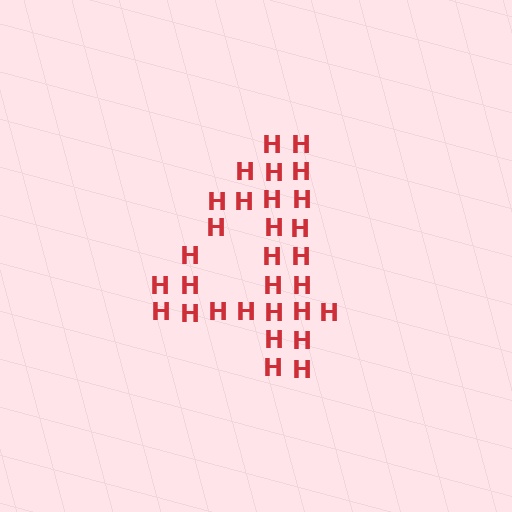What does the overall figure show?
The overall figure shows the digit 4.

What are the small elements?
The small elements are letter H's.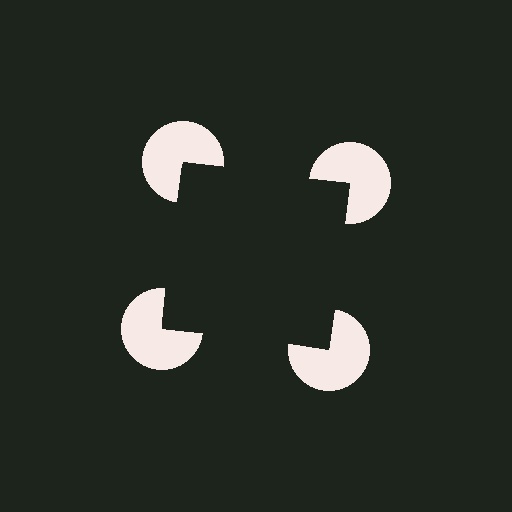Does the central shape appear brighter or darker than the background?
It typically appears slightly darker than the background, even though no actual brightness change is drawn.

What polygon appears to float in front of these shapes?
An illusory square — its edges are inferred from the aligned wedge cuts in the pac-man discs, not physically drawn.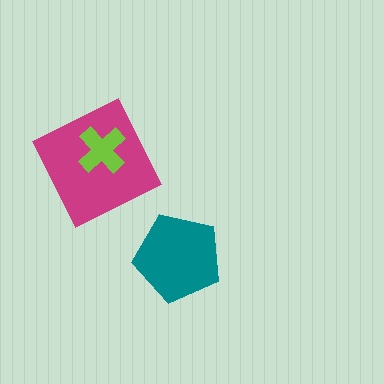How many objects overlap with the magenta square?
1 object overlaps with the magenta square.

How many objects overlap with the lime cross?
1 object overlaps with the lime cross.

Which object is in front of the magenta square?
The lime cross is in front of the magenta square.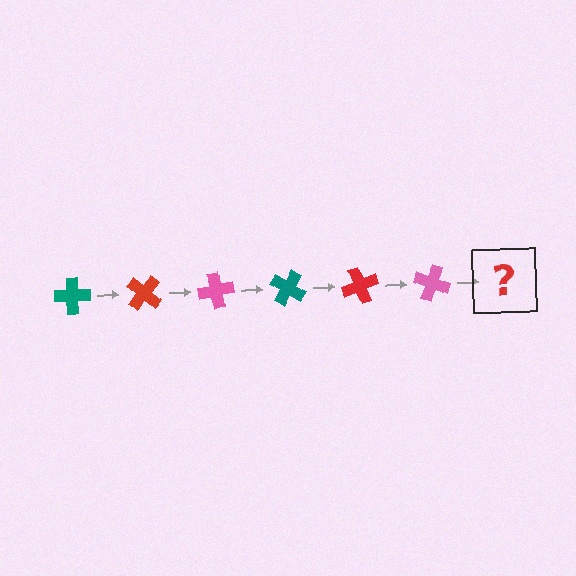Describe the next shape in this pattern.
It should be a teal cross, rotated 240 degrees from the start.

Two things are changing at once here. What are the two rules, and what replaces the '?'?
The two rules are that it rotates 40 degrees each step and the color cycles through teal, red, and pink. The '?' should be a teal cross, rotated 240 degrees from the start.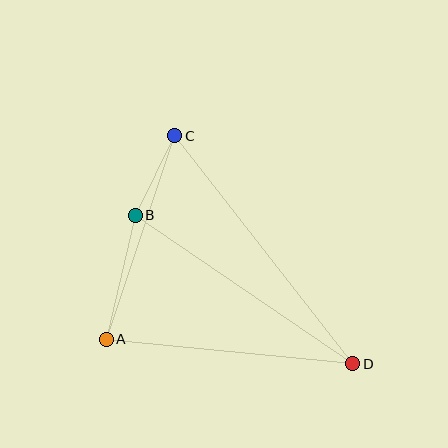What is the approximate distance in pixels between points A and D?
The distance between A and D is approximately 248 pixels.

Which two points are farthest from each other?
Points C and D are farthest from each other.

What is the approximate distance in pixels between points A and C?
The distance between A and C is approximately 215 pixels.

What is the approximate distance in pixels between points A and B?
The distance between A and B is approximately 128 pixels.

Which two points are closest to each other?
Points B and C are closest to each other.